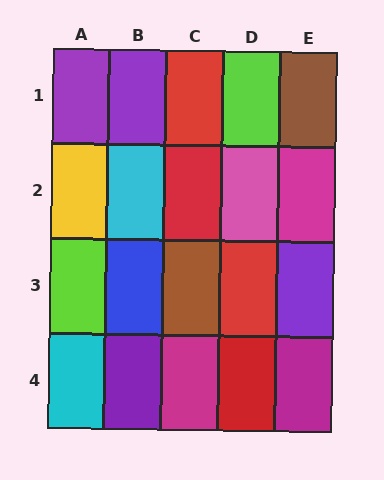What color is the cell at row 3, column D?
Red.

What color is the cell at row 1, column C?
Red.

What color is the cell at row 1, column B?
Purple.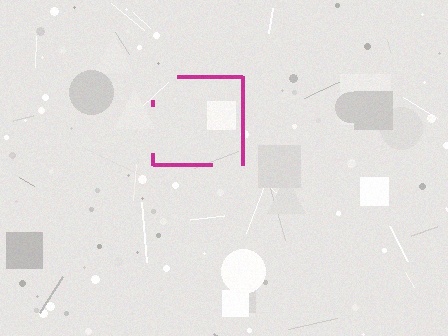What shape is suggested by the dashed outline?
The dashed outline suggests a square.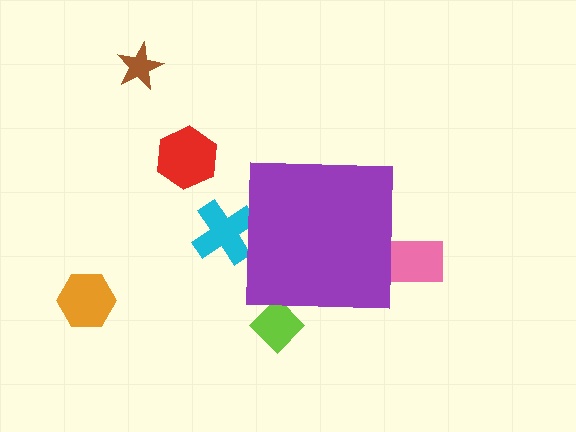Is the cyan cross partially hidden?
Yes, the cyan cross is partially hidden behind the purple square.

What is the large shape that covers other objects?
A purple square.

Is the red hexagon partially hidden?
No, the red hexagon is fully visible.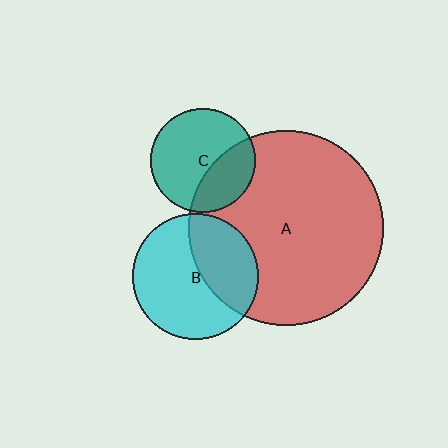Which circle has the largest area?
Circle A (red).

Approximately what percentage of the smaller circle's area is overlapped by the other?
Approximately 40%.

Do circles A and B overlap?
Yes.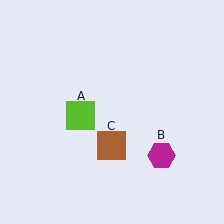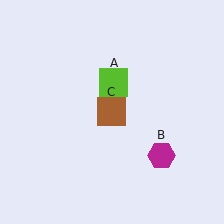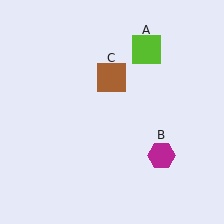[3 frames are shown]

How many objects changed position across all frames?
2 objects changed position: lime square (object A), brown square (object C).